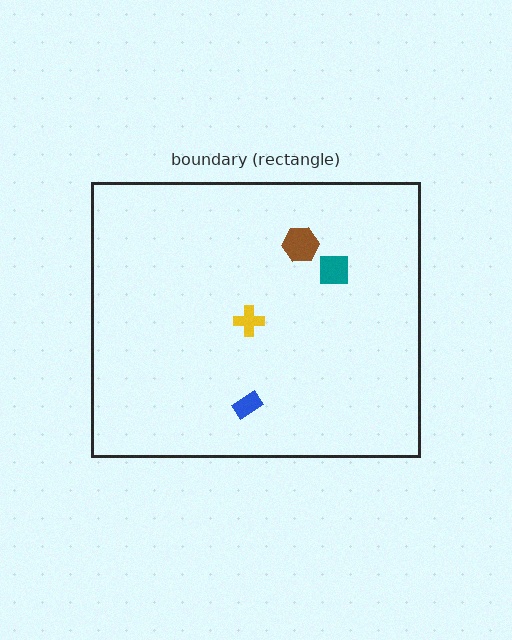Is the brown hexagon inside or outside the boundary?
Inside.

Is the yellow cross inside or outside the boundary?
Inside.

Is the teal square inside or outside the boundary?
Inside.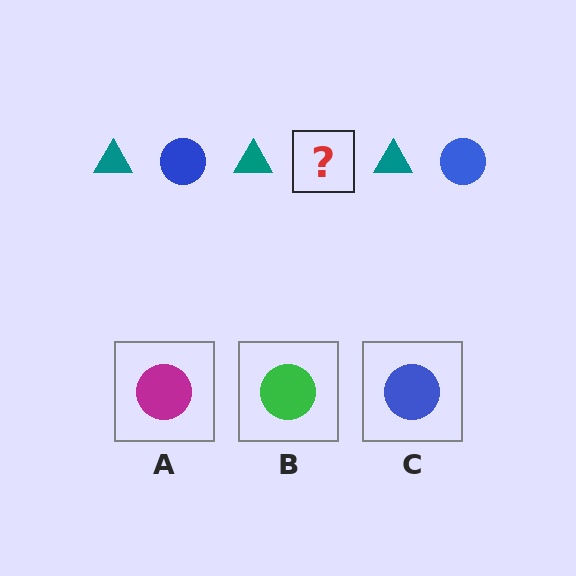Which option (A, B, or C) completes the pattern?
C.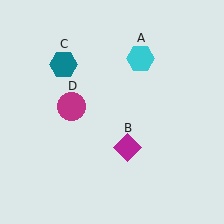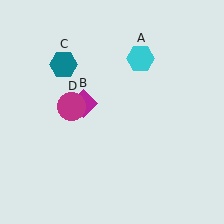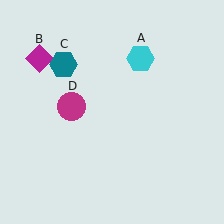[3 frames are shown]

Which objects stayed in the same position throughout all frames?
Cyan hexagon (object A) and teal hexagon (object C) and magenta circle (object D) remained stationary.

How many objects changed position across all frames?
1 object changed position: magenta diamond (object B).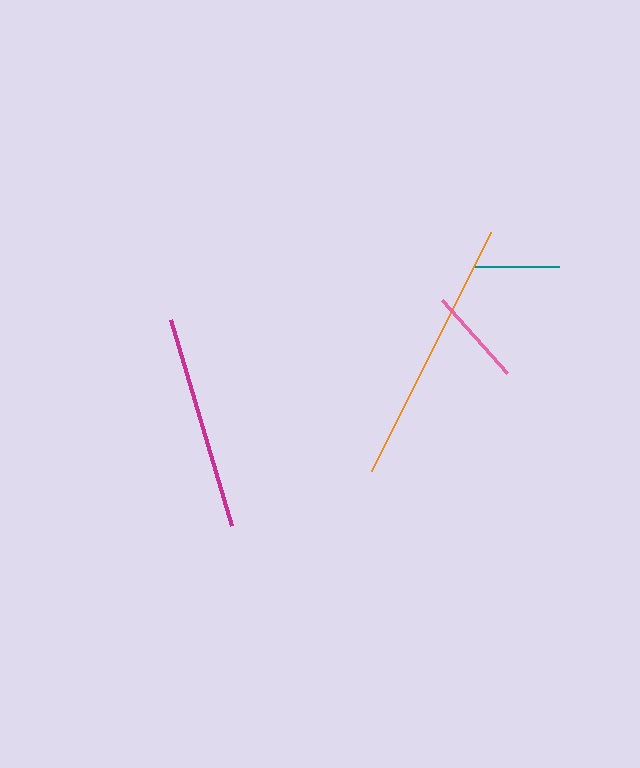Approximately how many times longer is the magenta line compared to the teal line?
The magenta line is approximately 2.6 times the length of the teal line.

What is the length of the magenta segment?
The magenta segment is approximately 215 pixels long.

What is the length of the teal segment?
The teal segment is approximately 84 pixels long.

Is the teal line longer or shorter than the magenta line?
The magenta line is longer than the teal line.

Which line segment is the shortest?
The teal line is the shortest at approximately 84 pixels.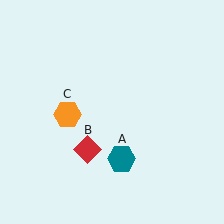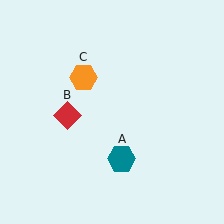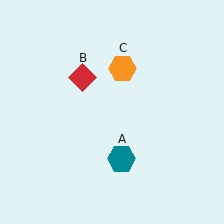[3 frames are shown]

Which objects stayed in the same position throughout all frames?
Teal hexagon (object A) remained stationary.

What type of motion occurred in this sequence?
The red diamond (object B), orange hexagon (object C) rotated clockwise around the center of the scene.